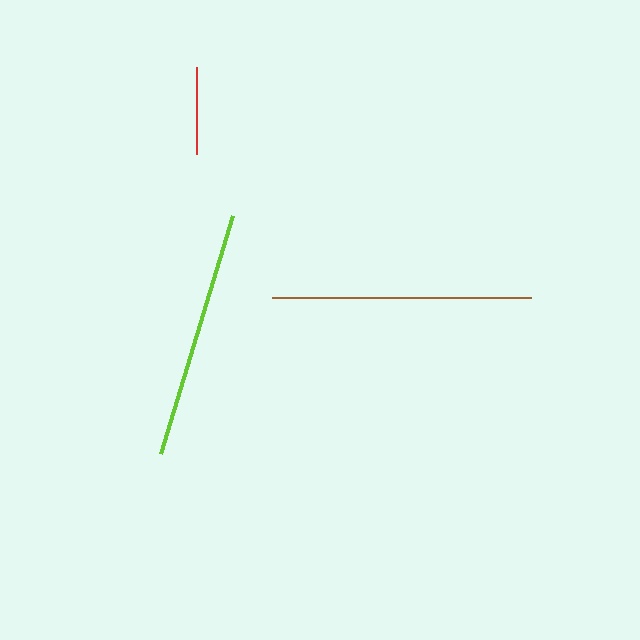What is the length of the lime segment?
The lime segment is approximately 249 pixels long.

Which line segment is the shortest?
The red line is the shortest at approximately 88 pixels.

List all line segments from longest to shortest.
From longest to shortest: brown, lime, red.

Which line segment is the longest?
The brown line is the longest at approximately 259 pixels.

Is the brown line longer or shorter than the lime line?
The brown line is longer than the lime line.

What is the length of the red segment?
The red segment is approximately 88 pixels long.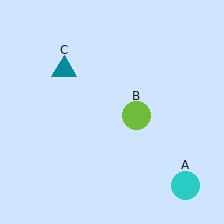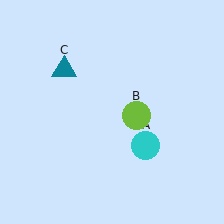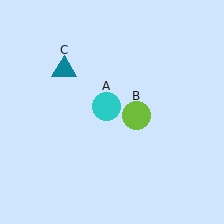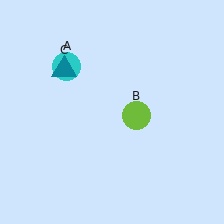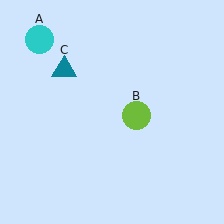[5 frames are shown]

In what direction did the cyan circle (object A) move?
The cyan circle (object A) moved up and to the left.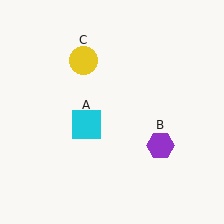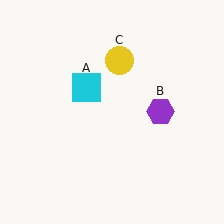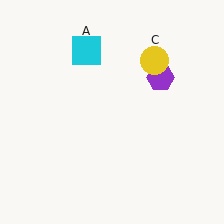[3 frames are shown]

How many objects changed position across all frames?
3 objects changed position: cyan square (object A), purple hexagon (object B), yellow circle (object C).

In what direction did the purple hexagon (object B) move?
The purple hexagon (object B) moved up.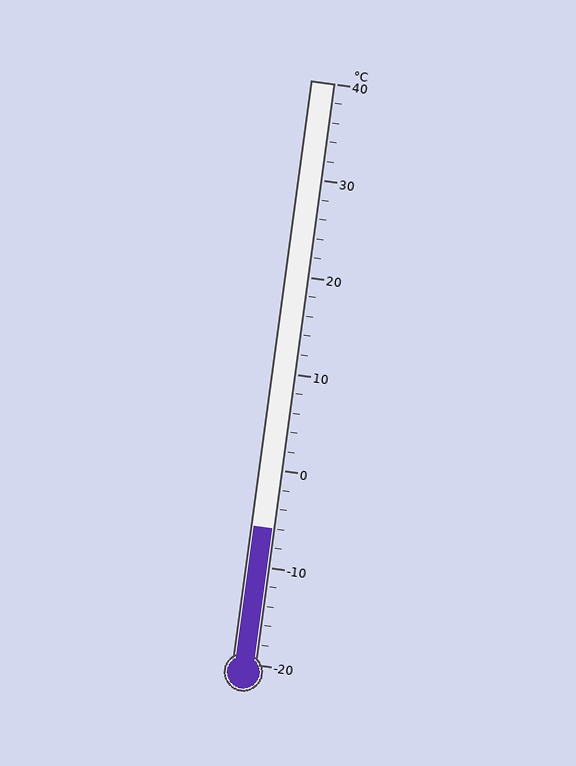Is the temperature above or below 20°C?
The temperature is below 20°C.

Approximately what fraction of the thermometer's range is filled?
The thermometer is filled to approximately 25% of its range.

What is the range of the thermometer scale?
The thermometer scale ranges from -20°C to 40°C.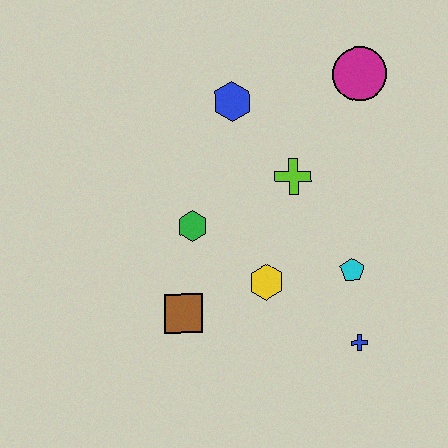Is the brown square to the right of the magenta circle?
No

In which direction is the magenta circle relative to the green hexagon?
The magenta circle is to the right of the green hexagon.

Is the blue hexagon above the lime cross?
Yes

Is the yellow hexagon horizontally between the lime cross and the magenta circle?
No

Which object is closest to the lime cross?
The blue hexagon is closest to the lime cross.